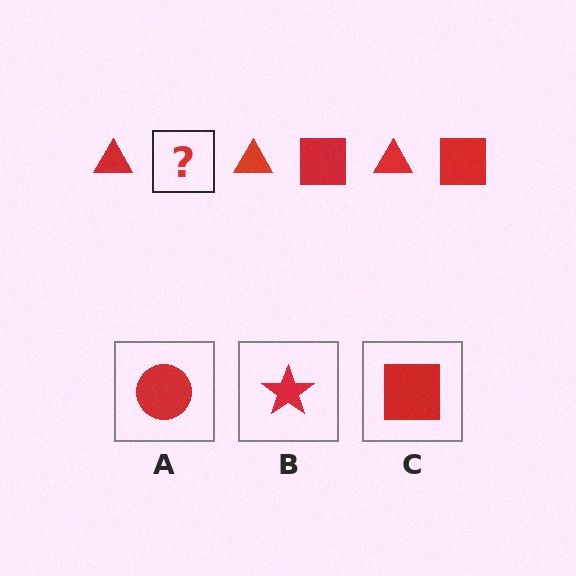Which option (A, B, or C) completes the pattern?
C.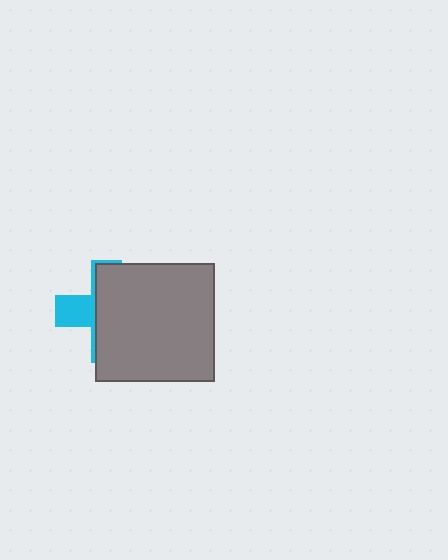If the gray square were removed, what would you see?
You would see the complete cyan cross.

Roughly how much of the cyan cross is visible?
A small part of it is visible (roughly 31%).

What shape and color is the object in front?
The object in front is a gray square.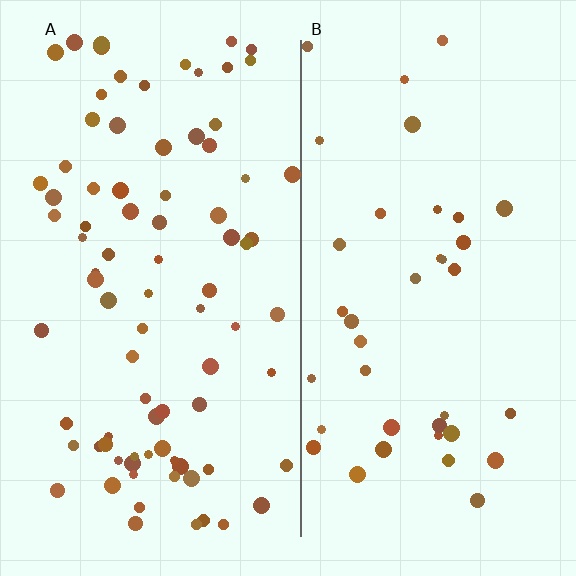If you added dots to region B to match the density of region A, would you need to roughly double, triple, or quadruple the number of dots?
Approximately double.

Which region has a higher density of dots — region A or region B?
A (the left).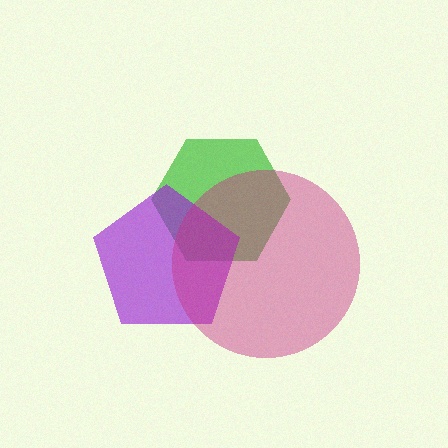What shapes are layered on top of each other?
The layered shapes are: a green hexagon, a purple pentagon, a magenta circle.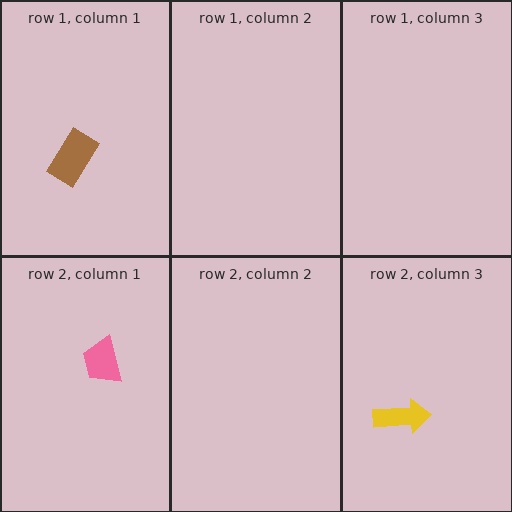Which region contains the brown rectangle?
The row 1, column 1 region.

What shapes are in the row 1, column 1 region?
The brown rectangle.